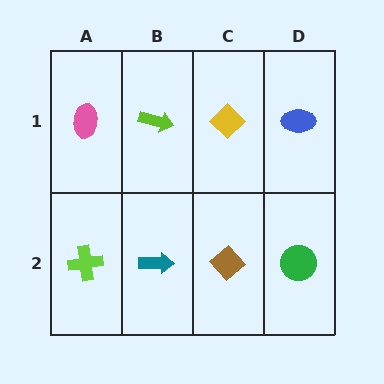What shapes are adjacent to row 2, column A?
A pink ellipse (row 1, column A), a teal arrow (row 2, column B).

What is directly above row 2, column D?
A blue ellipse.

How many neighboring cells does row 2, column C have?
3.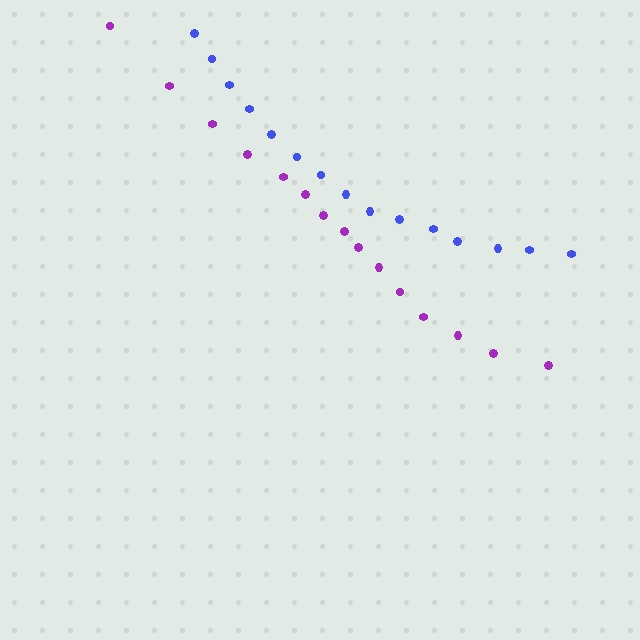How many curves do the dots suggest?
There are 2 distinct paths.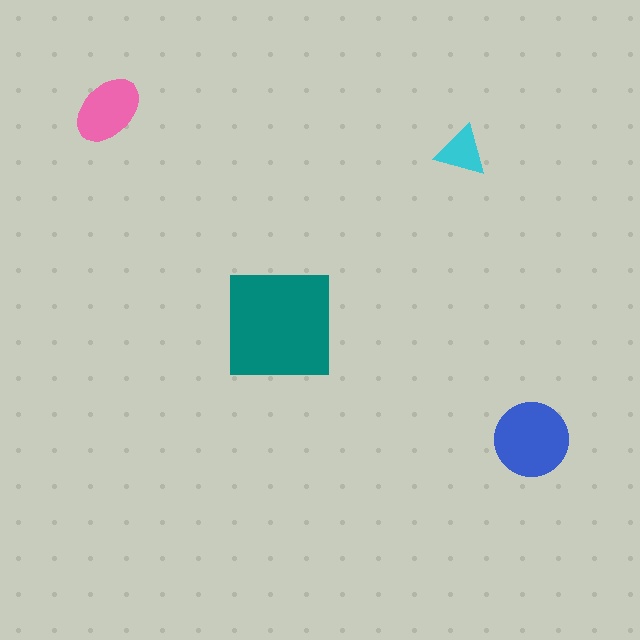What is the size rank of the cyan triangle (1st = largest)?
4th.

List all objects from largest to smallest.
The teal square, the blue circle, the pink ellipse, the cyan triangle.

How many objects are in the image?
There are 4 objects in the image.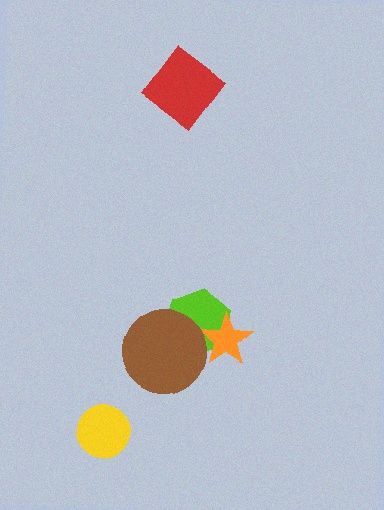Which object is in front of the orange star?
The brown circle is in front of the orange star.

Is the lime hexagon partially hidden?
Yes, it is partially covered by another shape.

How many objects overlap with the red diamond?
0 objects overlap with the red diamond.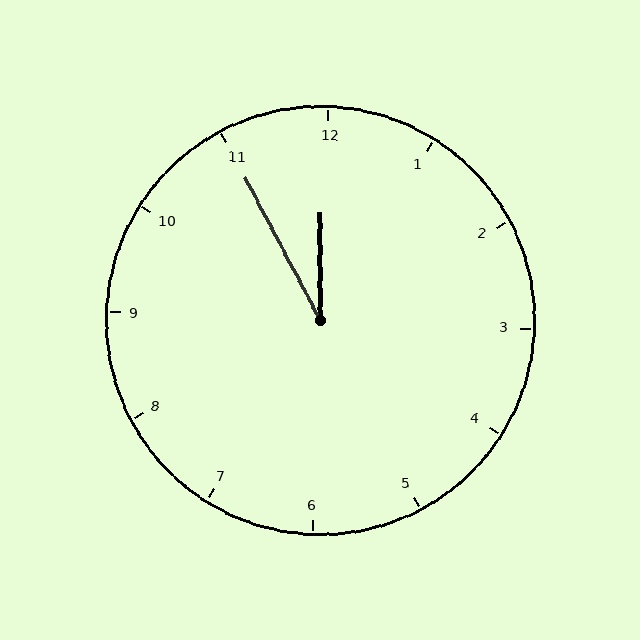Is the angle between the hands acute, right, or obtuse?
It is acute.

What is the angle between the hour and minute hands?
Approximately 28 degrees.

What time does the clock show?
11:55.